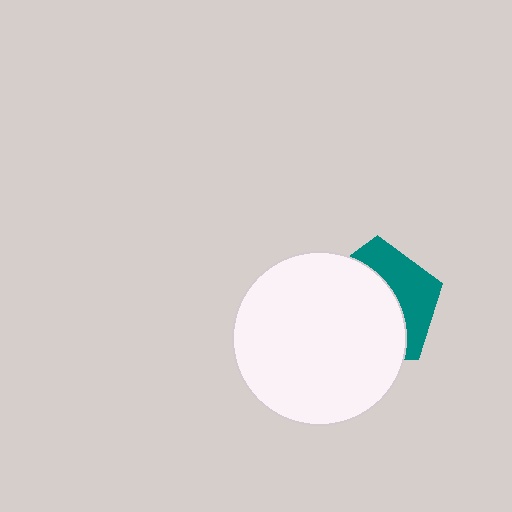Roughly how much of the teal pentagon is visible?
A small part of it is visible (roughly 37%).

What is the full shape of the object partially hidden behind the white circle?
The partially hidden object is a teal pentagon.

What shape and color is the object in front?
The object in front is a white circle.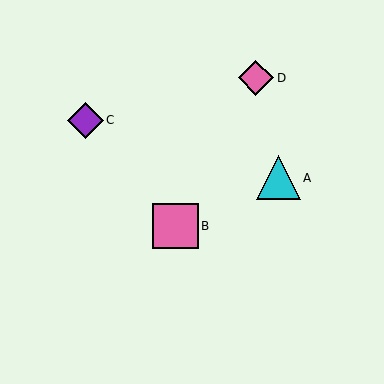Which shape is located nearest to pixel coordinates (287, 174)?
The cyan triangle (labeled A) at (278, 178) is nearest to that location.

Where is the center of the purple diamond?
The center of the purple diamond is at (85, 120).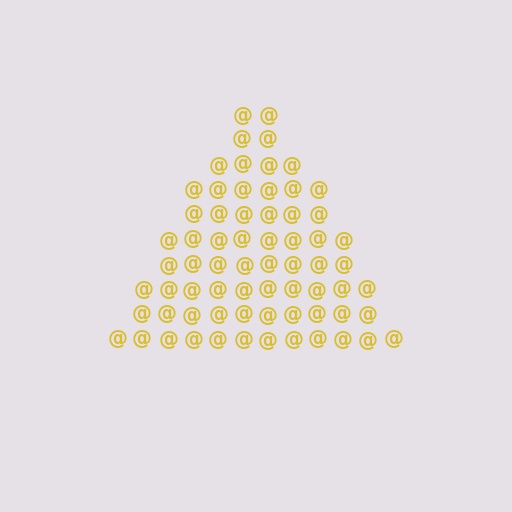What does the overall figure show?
The overall figure shows a triangle.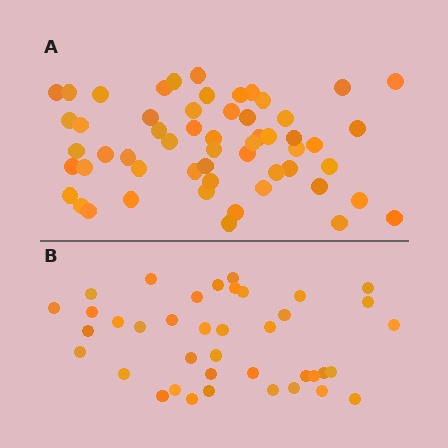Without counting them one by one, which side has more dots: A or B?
Region A (the top region) has more dots.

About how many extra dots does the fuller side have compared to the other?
Region A has approximately 15 more dots than region B.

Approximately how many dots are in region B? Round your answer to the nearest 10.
About 40 dots. (The exact count is 39, which rounds to 40.)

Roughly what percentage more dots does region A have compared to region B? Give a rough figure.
About 45% more.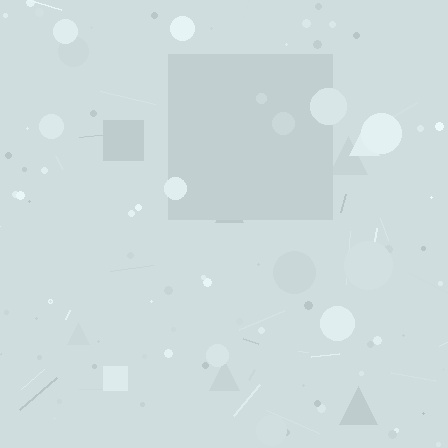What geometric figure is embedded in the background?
A square is embedded in the background.